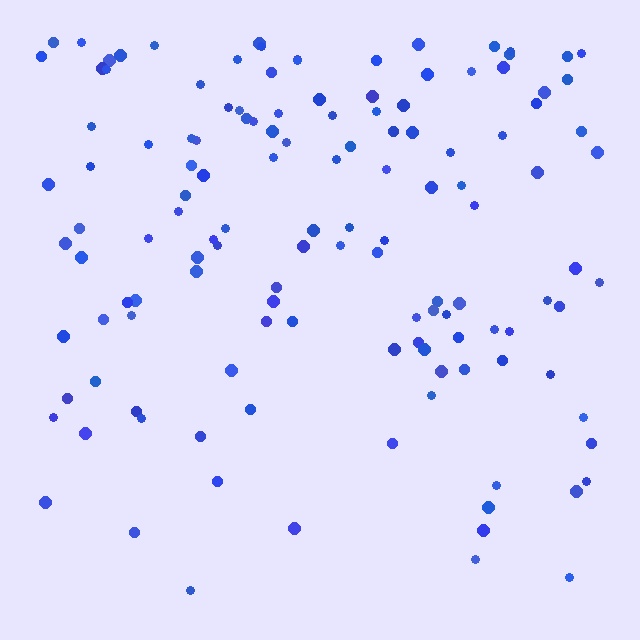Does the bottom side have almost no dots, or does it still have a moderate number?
Still a moderate number, just noticeably fewer than the top.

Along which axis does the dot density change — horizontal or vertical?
Vertical.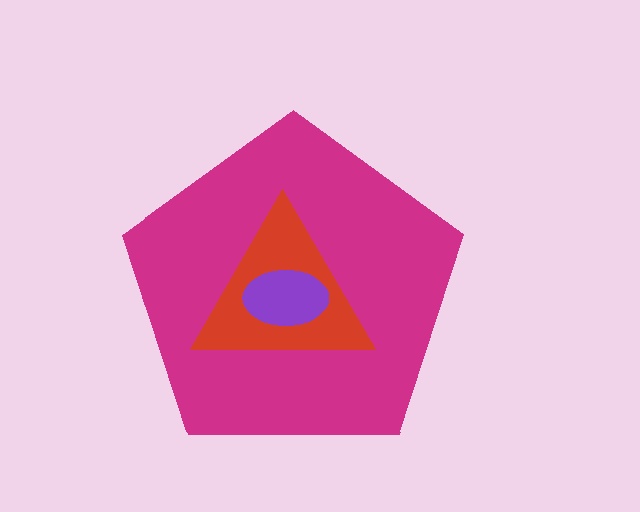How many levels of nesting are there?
3.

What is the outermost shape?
The magenta pentagon.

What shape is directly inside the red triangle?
The purple ellipse.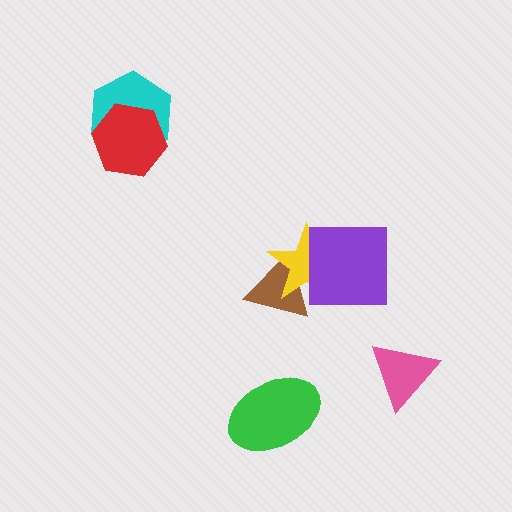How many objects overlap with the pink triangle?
0 objects overlap with the pink triangle.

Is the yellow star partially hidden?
Yes, it is partially covered by another shape.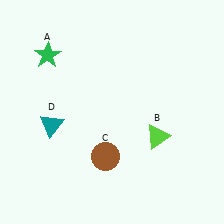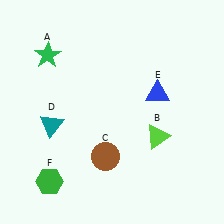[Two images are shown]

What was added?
A blue triangle (E), a green hexagon (F) were added in Image 2.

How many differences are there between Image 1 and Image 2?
There are 2 differences between the two images.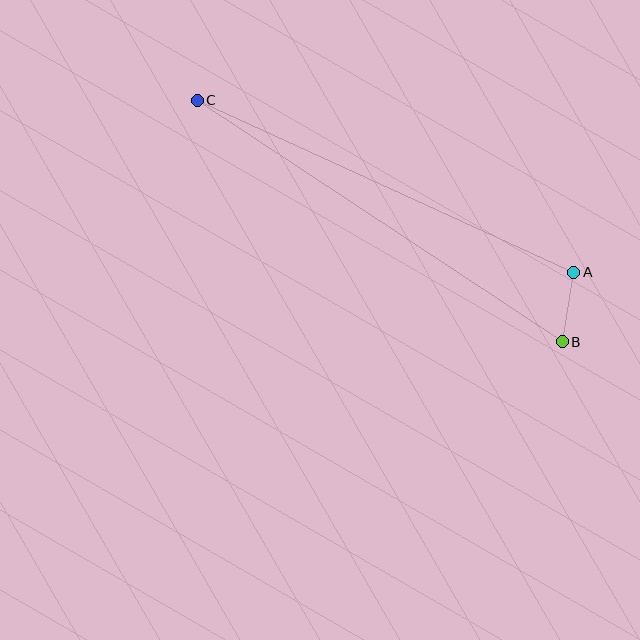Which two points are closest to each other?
Points A and B are closest to each other.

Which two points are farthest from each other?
Points B and C are farthest from each other.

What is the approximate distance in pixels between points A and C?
The distance between A and C is approximately 414 pixels.